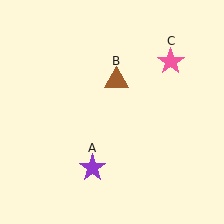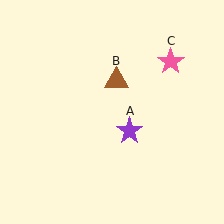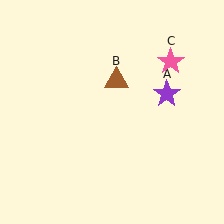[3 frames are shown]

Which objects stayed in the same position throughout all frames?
Brown triangle (object B) and pink star (object C) remained stationary.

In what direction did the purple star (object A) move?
The purple star (object A) moved up and to the right.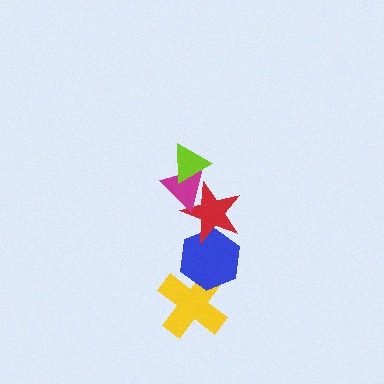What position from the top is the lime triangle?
The lime triangle is 1st from the top.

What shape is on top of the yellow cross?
The blue hexagon is on top of the yellow cross.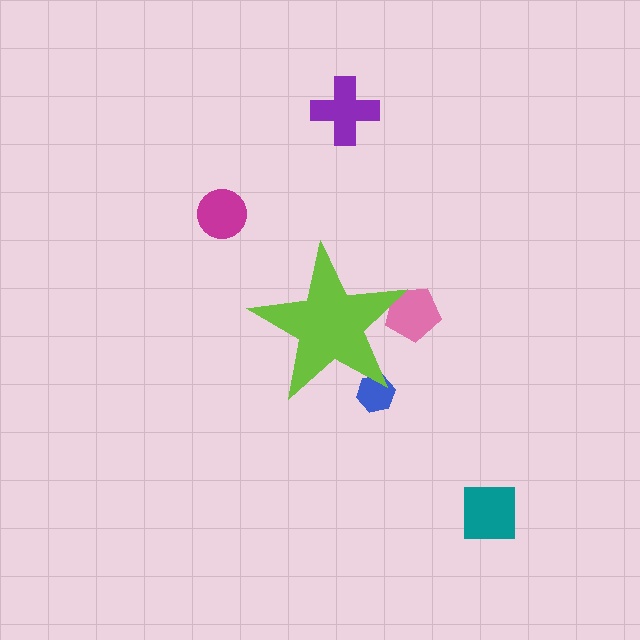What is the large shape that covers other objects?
A lime star.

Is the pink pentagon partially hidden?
Yes, the pink pentagon is partially hidden behind the lime star.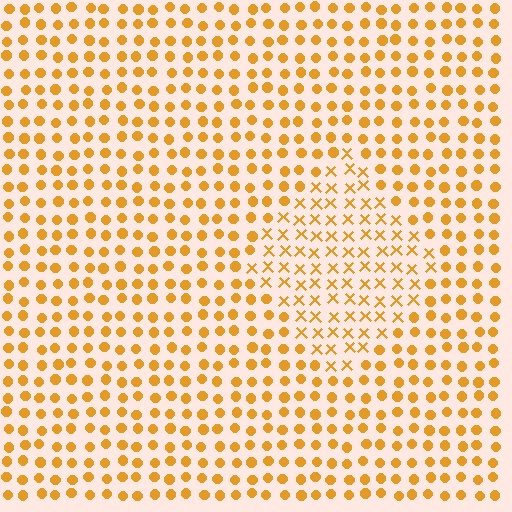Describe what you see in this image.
The image is filled with small orange elements arranged in a uniform grid. A diamond-shaped region contains X marks, while the surrounding area contains circles. The boundary is defined purely by the change in element shape.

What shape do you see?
I see a diamond.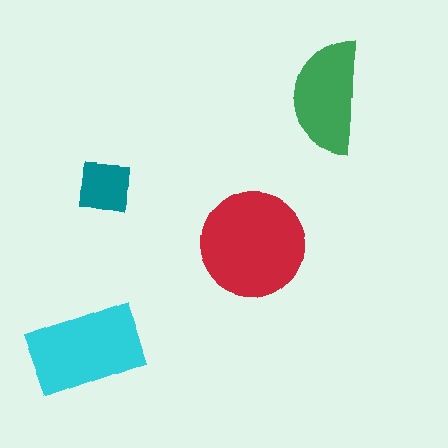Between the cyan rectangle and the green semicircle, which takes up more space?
The cyan rectangle.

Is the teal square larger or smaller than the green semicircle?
Smaller.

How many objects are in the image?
There are 4 objects in the image.